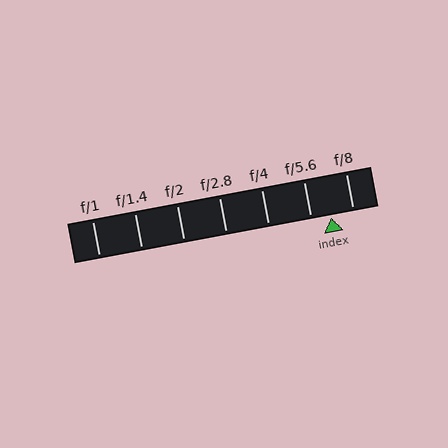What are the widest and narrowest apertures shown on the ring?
The widest aperture shown is f/1 and the narrowest is f/8.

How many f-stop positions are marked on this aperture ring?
There are 7 f-stop positions marked.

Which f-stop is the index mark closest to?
The index mark is closest to f/5.6.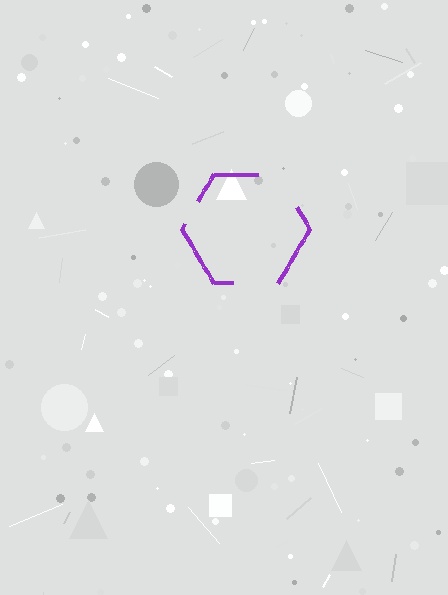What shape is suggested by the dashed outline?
The dashed outline suggests a hexagon.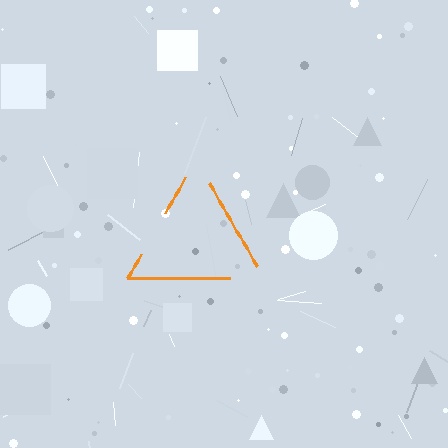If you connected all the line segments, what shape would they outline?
They would outline a triangle.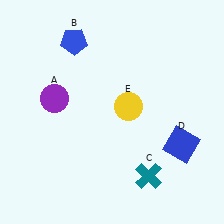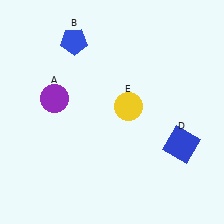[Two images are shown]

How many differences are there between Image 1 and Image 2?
There is 1 difference between the two images.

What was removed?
The teal cross (C) was removed in Image 2.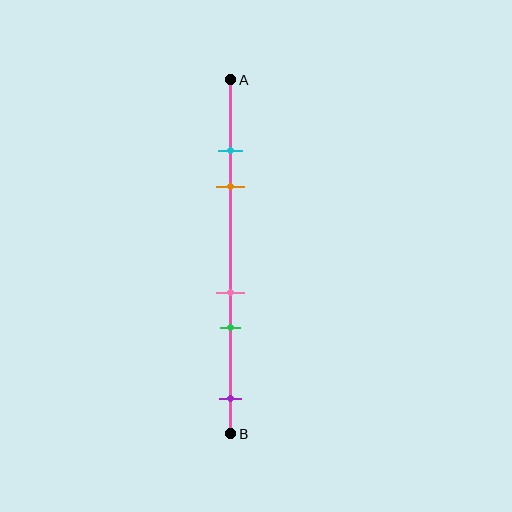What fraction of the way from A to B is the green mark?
The green mark is approximately 70% (0.7) of the way from A to B.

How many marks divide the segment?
There are 5 marks dividing the segment.